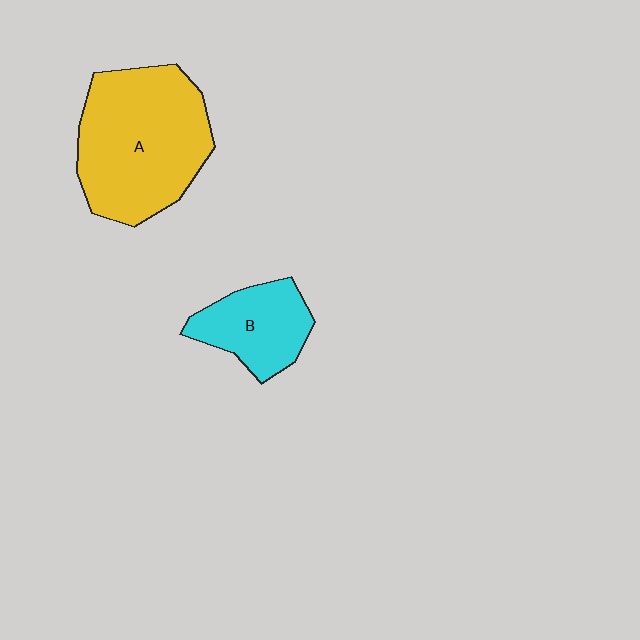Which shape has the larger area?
Shape A (yellow).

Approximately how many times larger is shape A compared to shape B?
Approximately 2.1 times.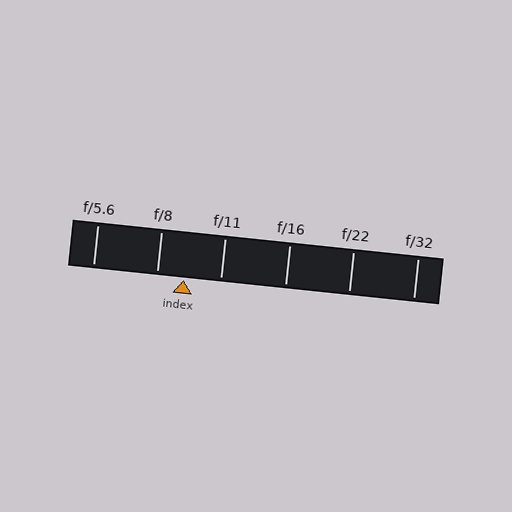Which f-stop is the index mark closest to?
The index mark is closest to f/8.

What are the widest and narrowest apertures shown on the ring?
The widest aperture shown is f/5.6 and the narrowest is f/32.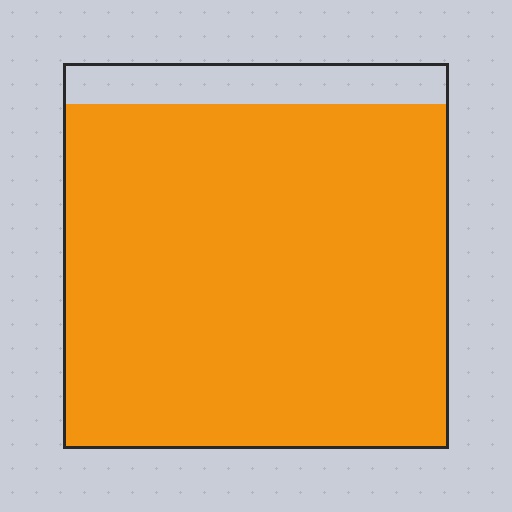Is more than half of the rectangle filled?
Yes.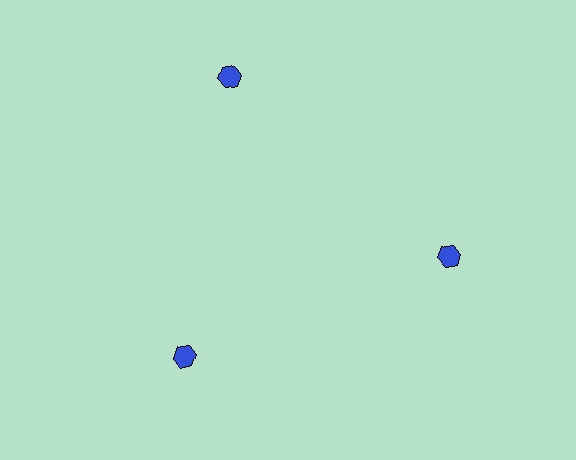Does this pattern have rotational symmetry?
Yes, this pattern has 3-fold rotational symmetry. It looks the same after rotating 120 degrees around the center.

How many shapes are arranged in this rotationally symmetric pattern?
There are 3 shapes, arranged in 3 groups of 1.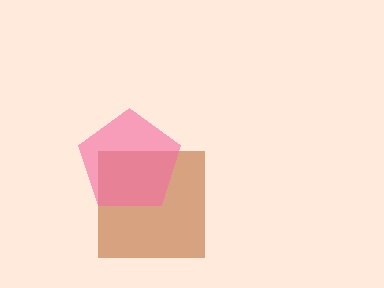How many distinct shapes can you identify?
There are 2 distinct shapes: a brown square, a pink pentagon.